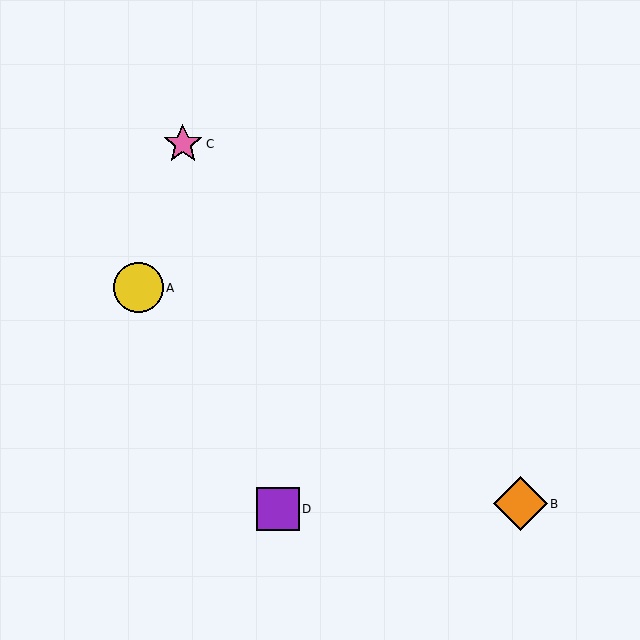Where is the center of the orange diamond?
The center of the orange diamond is at (520, 504).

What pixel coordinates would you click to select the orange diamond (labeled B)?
Click at (520, 504) to select the orange diamond B.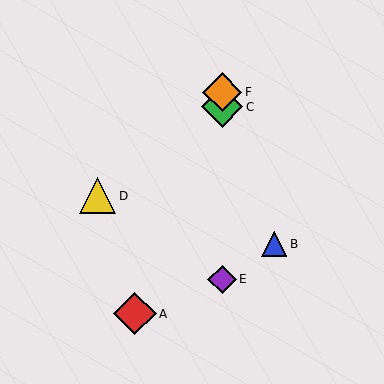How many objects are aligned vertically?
3 objects (C, E, F) are aligned vertically.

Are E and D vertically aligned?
No, E is at x≈222 and D is at x≈97.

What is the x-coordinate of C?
Object C is at x≈222.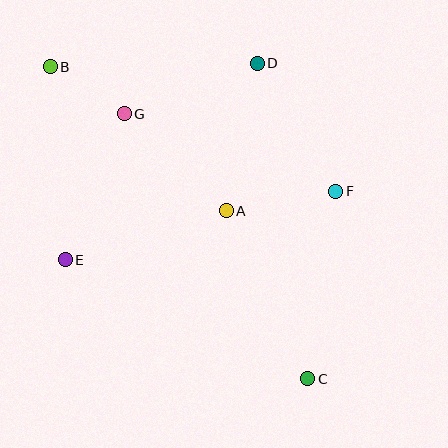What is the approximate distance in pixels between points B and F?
The distance between B and F is approximately 311 pixels.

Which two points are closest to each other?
Points B and G are closest to each other.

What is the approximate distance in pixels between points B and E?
The distance between B and E is approximately 194 pixels.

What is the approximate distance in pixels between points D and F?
The distance between D and F is approximately 150 pixels.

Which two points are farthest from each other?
Points B and C are farthest from each other.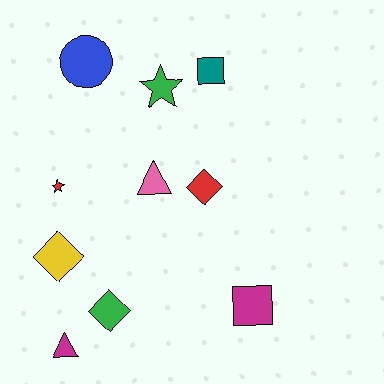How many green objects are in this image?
There are 2 green objects.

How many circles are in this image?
There is 1 circle.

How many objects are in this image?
There are 10 objects.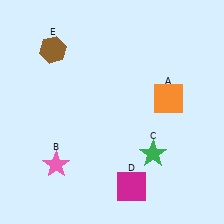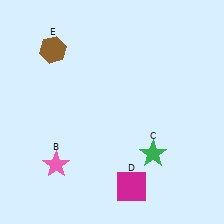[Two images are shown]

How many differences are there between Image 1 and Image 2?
There is 1 difference between the two images.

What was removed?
The orange square (A) was removed in Image 2.